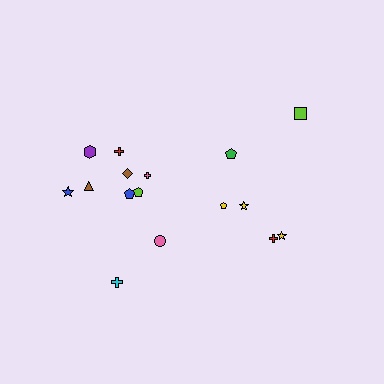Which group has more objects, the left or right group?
The left group.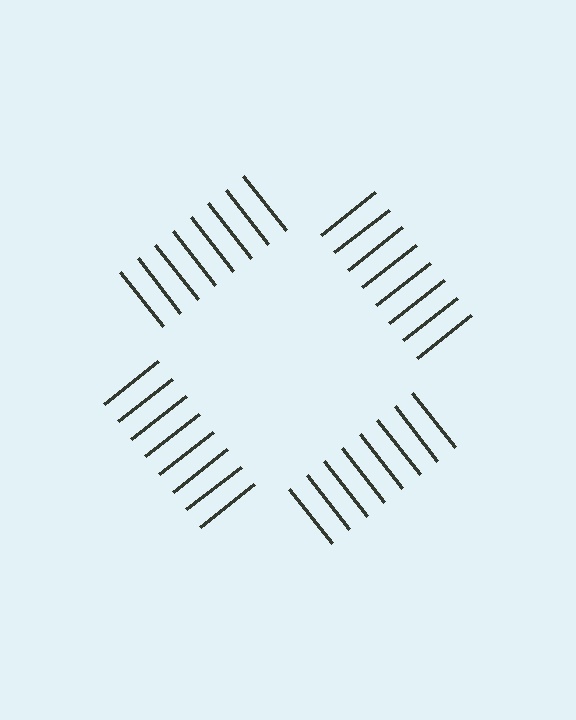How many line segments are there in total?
32 — 8 along each of the 4 edges.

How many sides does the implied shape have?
4 sides — the line-ends trace a square.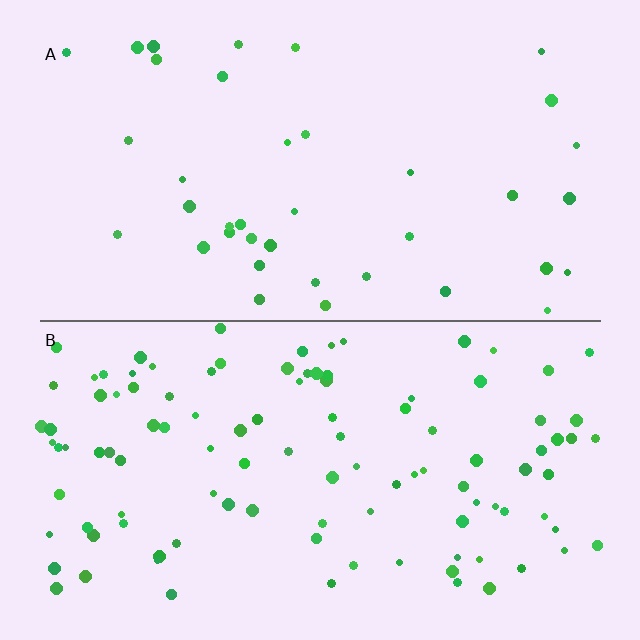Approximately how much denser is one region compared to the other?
Approximately 2.8× — region B over region A.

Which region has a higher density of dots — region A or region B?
B (the bottom).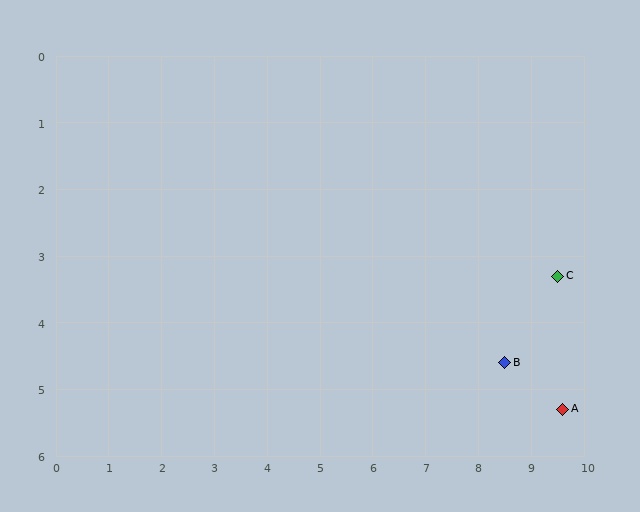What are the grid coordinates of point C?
Point C is at approximately (9.5, 3.3).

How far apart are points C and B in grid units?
Points C and B are about 1.6 grid units apart.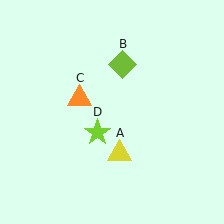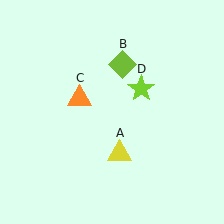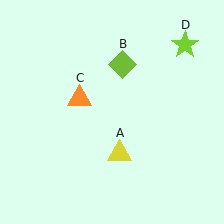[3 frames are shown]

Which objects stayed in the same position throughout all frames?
Yellow triangle (object A) and lime diamond (object B) and orange triangle (object C) remained stationary.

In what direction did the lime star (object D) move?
The lime star (object D) moved up and to the right.